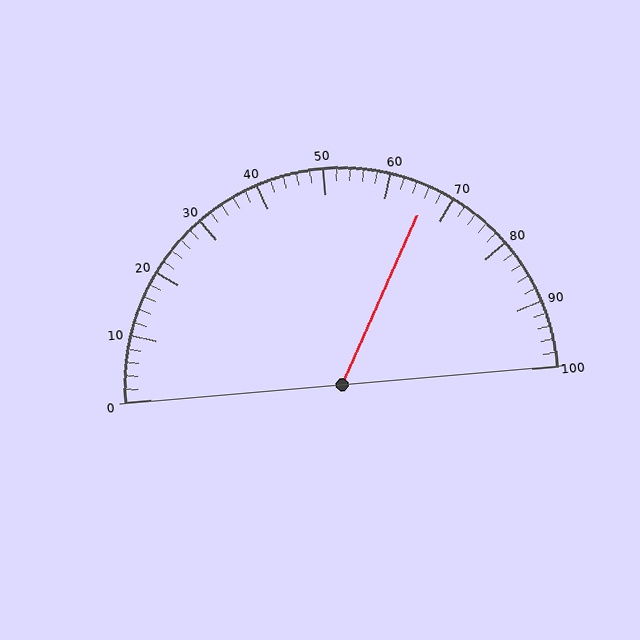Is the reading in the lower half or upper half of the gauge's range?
The reading is in the upper half of the range (0 to 100).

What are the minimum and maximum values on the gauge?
The gauge ranges from 0 to 100.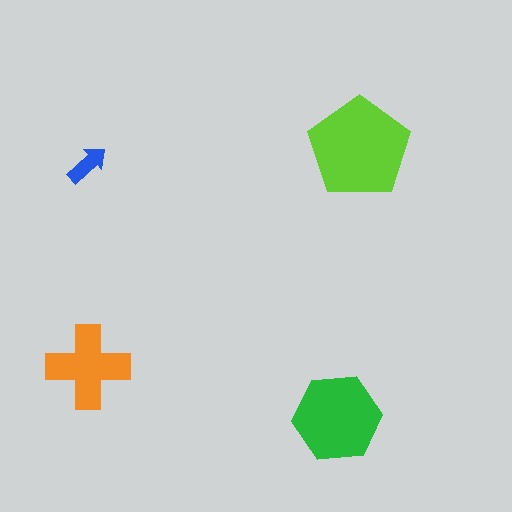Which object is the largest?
The lime pentagon.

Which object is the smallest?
The blue arrow.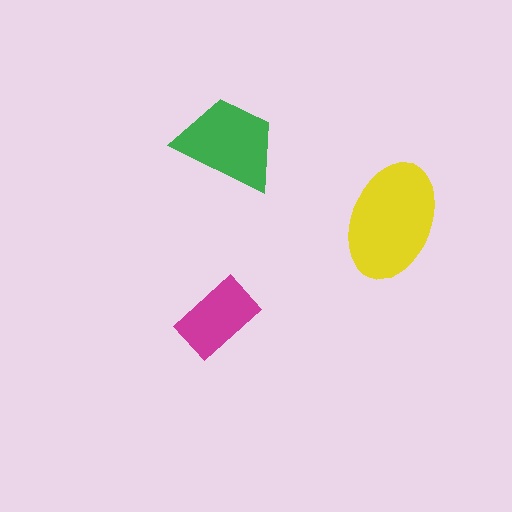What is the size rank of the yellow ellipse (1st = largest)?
1st.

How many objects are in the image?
There are 3 objects in the image.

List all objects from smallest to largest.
The magenta rectangle, the green trapezoid, the yellow ellipse.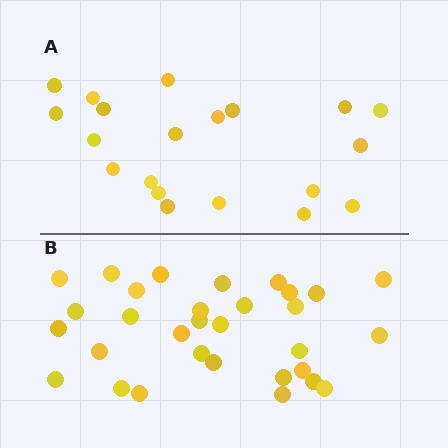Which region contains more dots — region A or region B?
Region B (the bottom region) has more dots.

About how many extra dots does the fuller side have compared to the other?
Region B has roughly 12 or so more dots than region A.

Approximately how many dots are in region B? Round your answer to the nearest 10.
About 30 dots. (The exact count is 31, which rounds to 30.)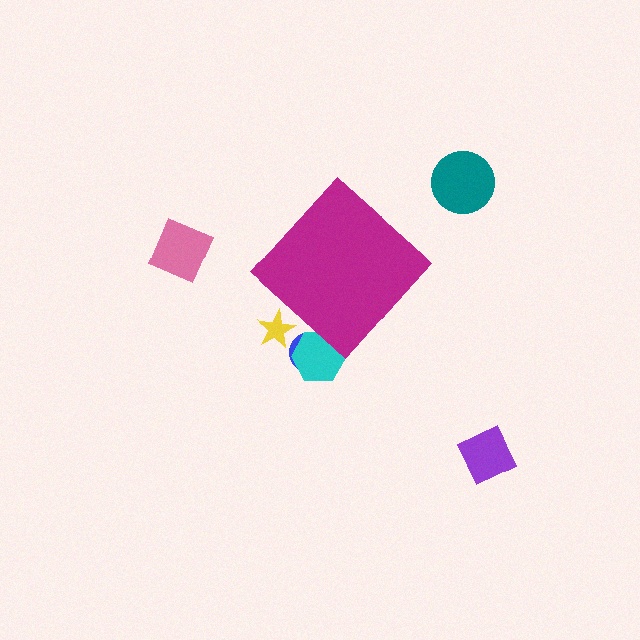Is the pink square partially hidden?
No, the pink square is fully visible.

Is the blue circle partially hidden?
Yes, the blue circle is partially hidden behind the magenta diamond.